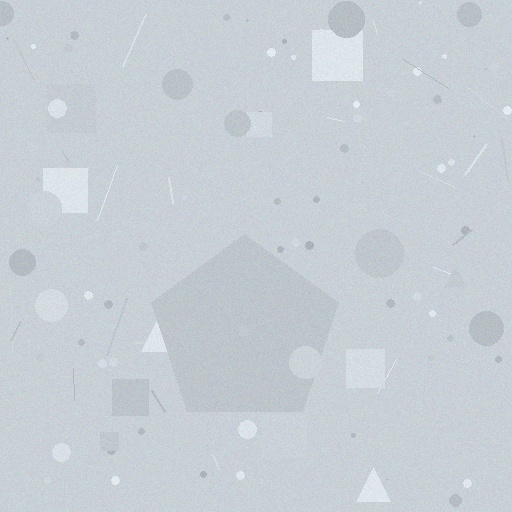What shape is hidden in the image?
A pentagon is hidden in the image.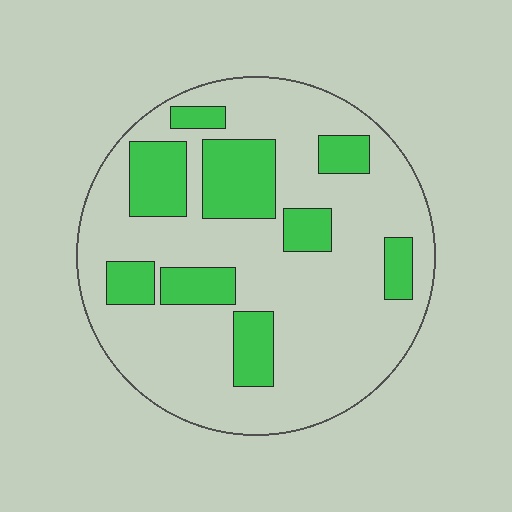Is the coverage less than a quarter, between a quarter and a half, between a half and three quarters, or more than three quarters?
Between a quarter and a half.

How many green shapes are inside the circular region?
9.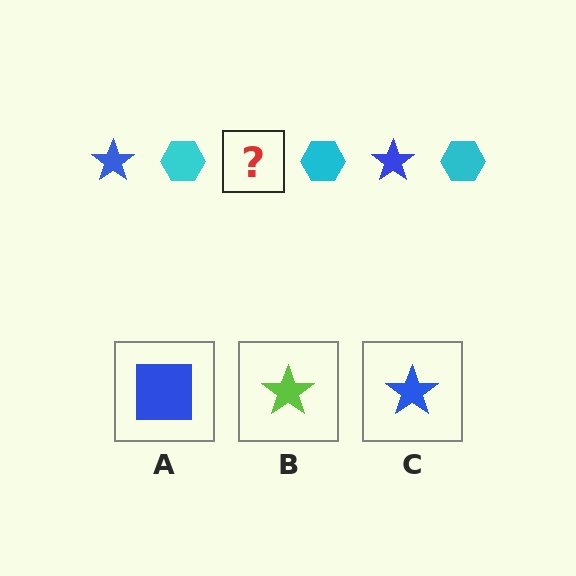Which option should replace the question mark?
Option C.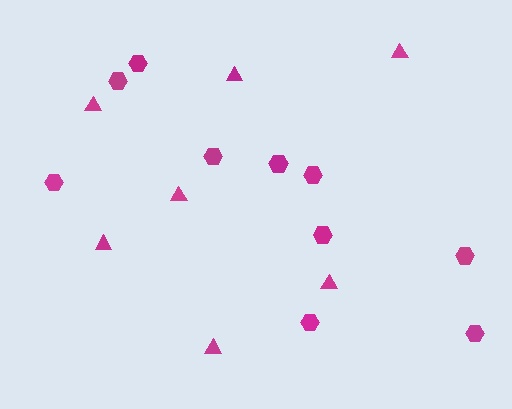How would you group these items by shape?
There are 2 groups: one group of triangles (7) and one group of hexagons (10).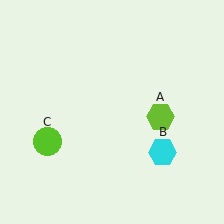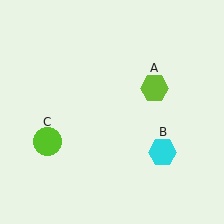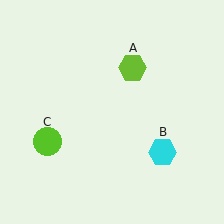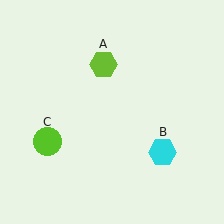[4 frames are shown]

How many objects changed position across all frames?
1 object changed position: lime hexagon (object A).